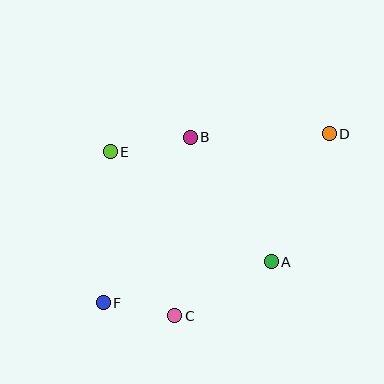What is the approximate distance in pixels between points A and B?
The distance between A and B is approximately 148 pixels.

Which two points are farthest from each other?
Points D and F are farthest from each other.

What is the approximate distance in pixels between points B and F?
The distance between B and F is approximately 187 pixels.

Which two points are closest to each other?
Points C and F are closest to each other.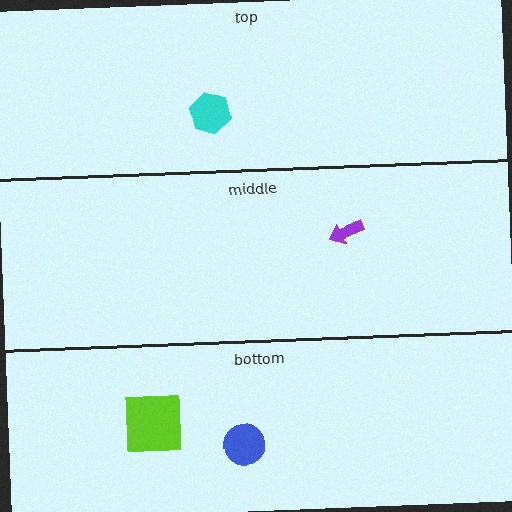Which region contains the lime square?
The bottom region.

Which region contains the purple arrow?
The middle region.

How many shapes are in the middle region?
1.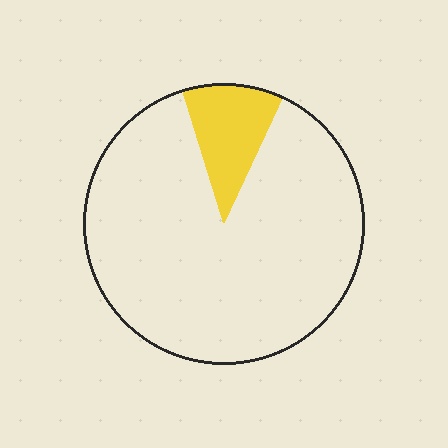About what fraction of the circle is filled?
About one eighth (1/8).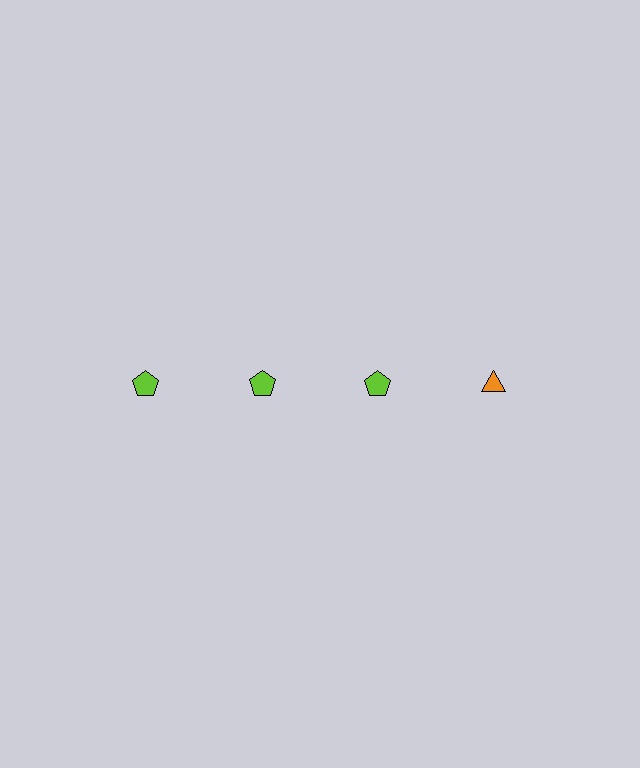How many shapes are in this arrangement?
There are 4 shapes arranged in a grid pattern.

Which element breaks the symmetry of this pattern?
The orange triangle in the top row, second from right column breaks the symmetry. All other shapes are lime pentagons.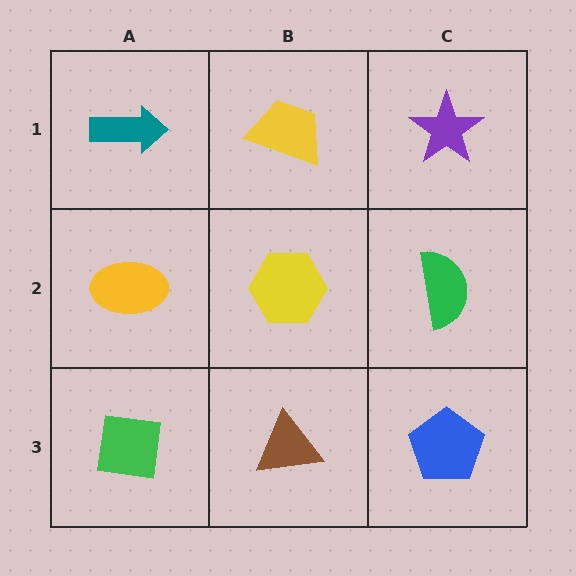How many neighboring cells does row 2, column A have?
3.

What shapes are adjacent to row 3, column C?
A green semicircle (row 2, column C), a brown triangle (row 3, column B).